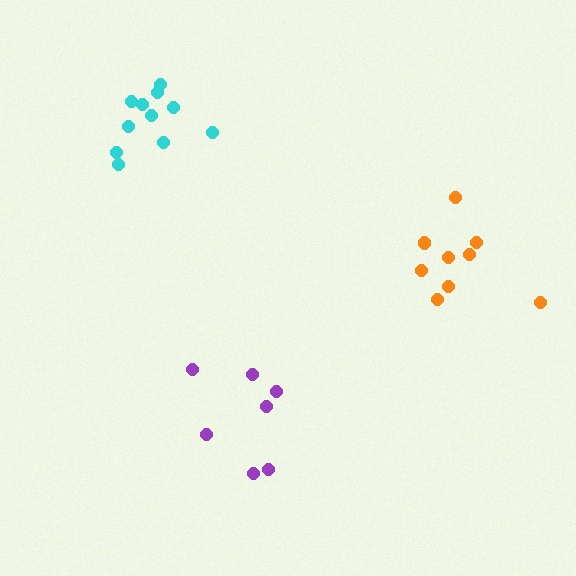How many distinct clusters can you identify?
There are 3 distinct clusters.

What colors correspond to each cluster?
The clusters are colored: orange, purple, cyan.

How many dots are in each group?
Group 1: 9 dots, Group 2: 7 dots, Group 3: 11 dots (27 total).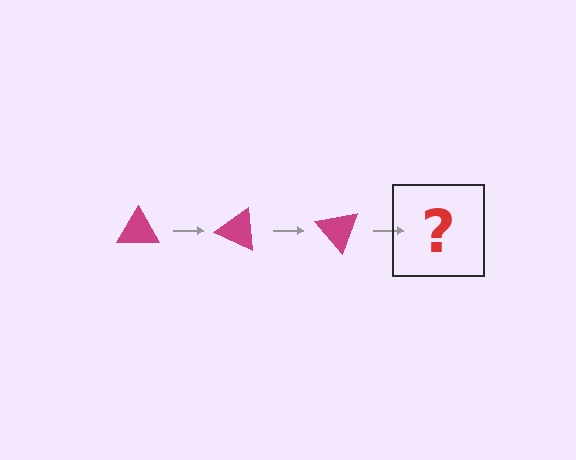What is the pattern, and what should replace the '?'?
The pattern is that the triangle rotates 25 degrees each step. The '?' should be a magenta triangle rotated 75 degrees.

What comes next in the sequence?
The next element should be a magenta triangle rotated 75 degrees.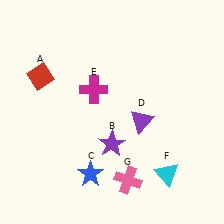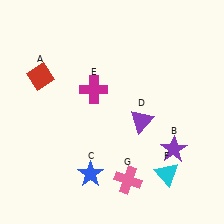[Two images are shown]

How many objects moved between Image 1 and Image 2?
1 object moved between the two images.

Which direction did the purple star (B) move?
The purple star (B) moved right.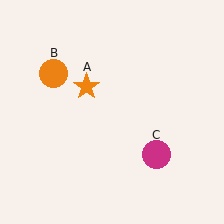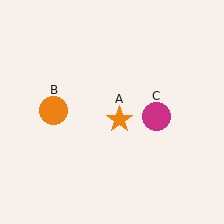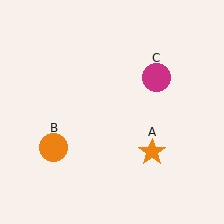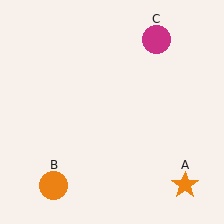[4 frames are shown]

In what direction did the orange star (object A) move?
The orange star (object A) moved down and to the right.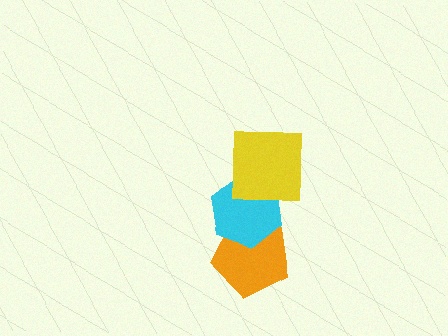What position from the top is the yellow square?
The yellow square is 1st from the top.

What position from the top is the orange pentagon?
The orange pentagon is 3rd from the top.